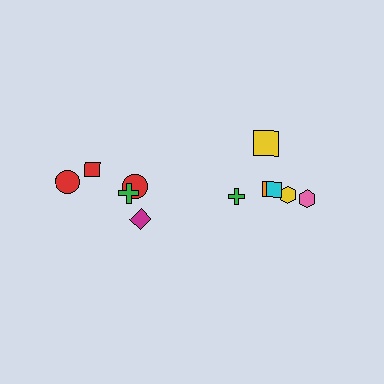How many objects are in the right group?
There are 7 objects.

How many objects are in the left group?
There are 5 objects.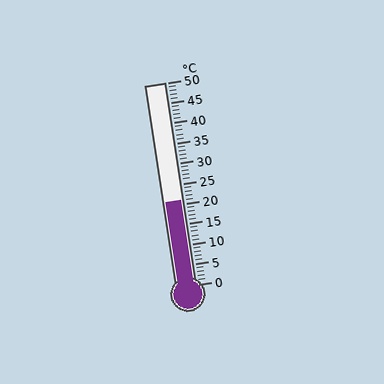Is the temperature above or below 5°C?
The temperature is above 5°C.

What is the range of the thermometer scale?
The thermometer scale ranges from 0°C to 50°C.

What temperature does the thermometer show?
The thermometer shows approximately 21°C.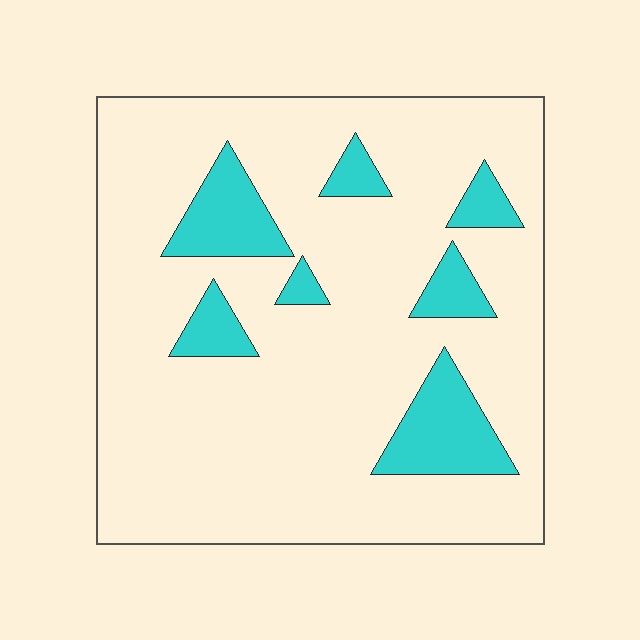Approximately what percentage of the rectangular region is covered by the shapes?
Approximately 15%.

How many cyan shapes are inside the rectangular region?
7.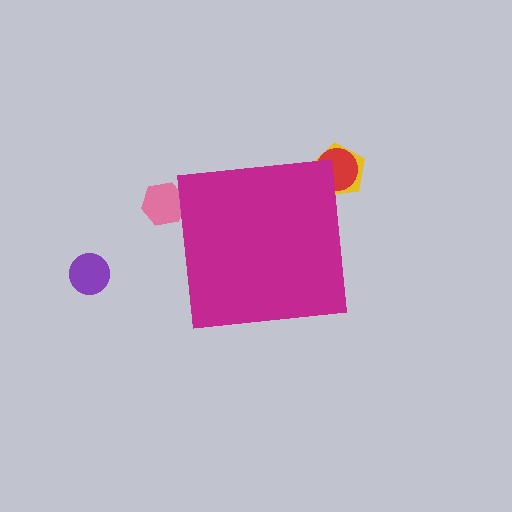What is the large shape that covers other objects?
A magenta square.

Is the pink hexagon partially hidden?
Yes, the pink hexagon is partially hidden behind the magenta square.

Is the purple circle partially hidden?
No, the purple circle is fully visible.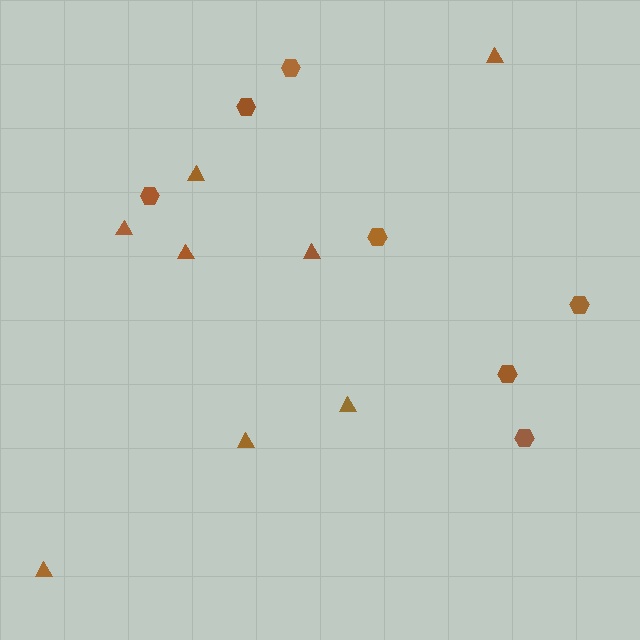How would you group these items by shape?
There are 2 groups: one group of hexagons (7) and one group of triangles (8).